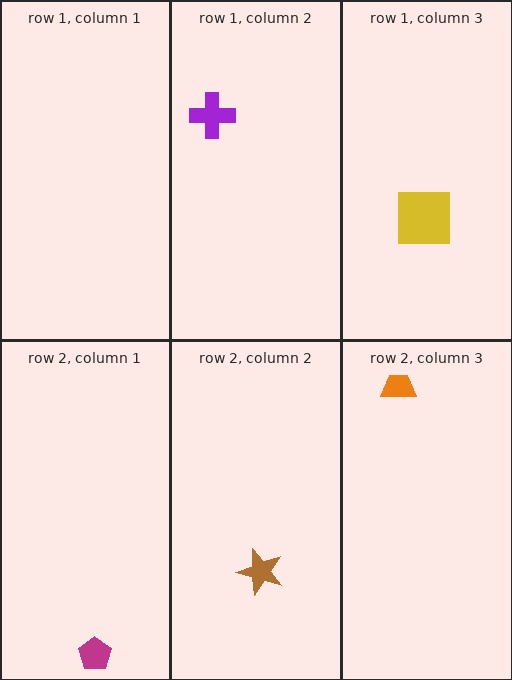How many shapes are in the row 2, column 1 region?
1.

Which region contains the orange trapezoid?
The row 2, column 3 region.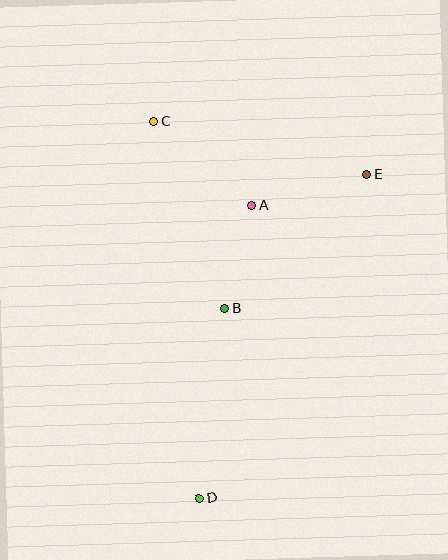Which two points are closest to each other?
Points A and B are closest to each other.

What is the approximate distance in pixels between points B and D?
The distance between B and D is approximately 191 pixels.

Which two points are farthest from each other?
Points C and D are farthest from each other.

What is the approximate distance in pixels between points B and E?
The distance between B and E is approximately 195 pixels.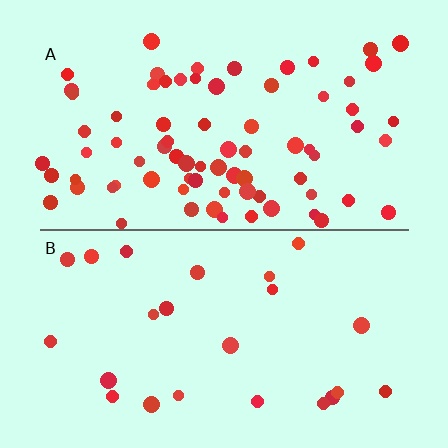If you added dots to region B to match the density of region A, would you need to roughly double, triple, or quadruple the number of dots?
Approximately triple.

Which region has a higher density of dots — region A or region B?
A (the top).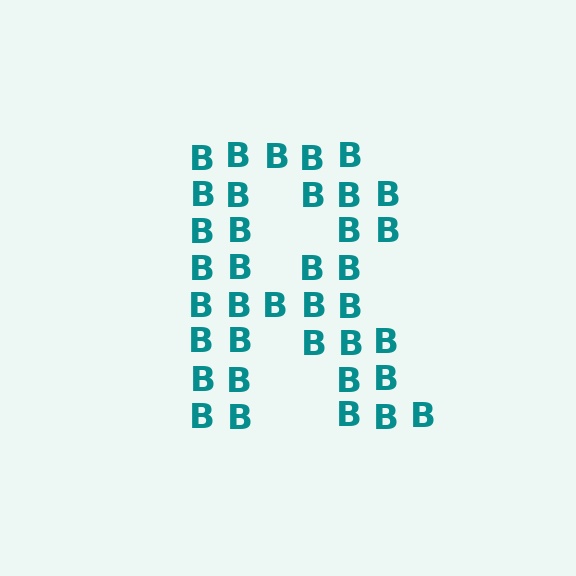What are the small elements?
The small elements are letter B's.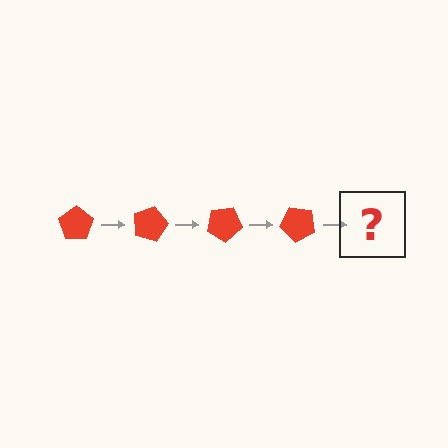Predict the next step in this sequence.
The next step is a red pentagon rotated 60 degrees.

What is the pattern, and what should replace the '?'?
The pattern is that the pentagon rotates 15 degrees each step. The '?' should be a red pentagon rotated 60 degrees.